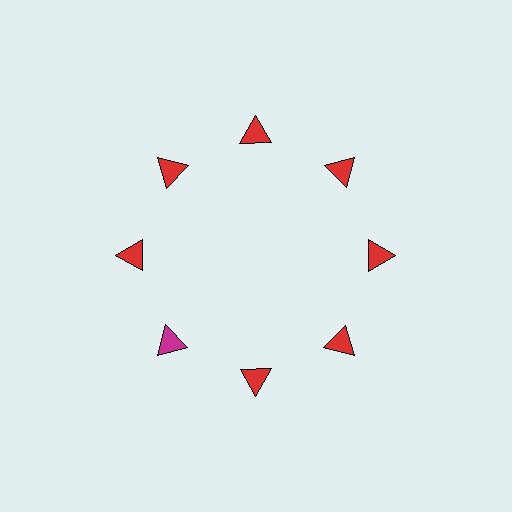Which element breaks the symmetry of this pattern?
The magenta triangle at roughly the 8 o'clock position breaks the symmetry. All other shapes are red triangles.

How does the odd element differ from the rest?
It has a different color: magenta instead of red.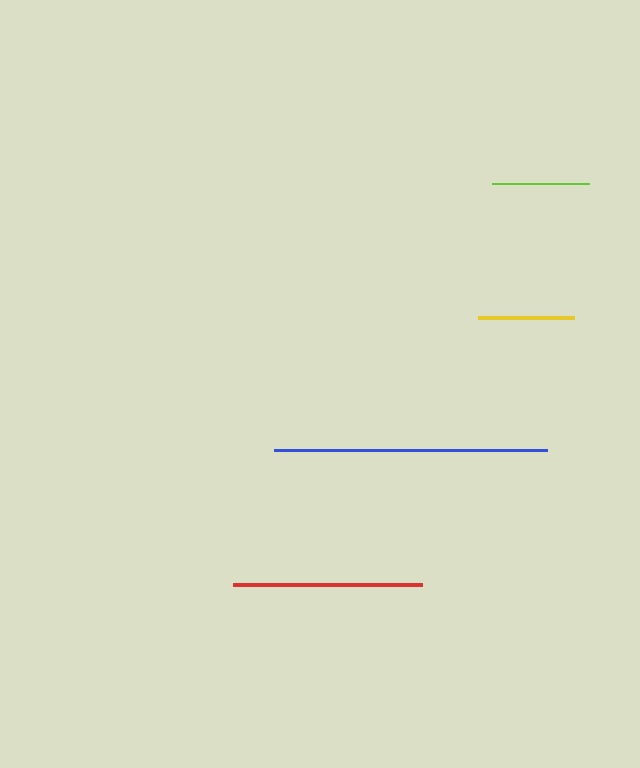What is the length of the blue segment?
The blue segment is approximately 274 pixels long.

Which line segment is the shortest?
The yellow line is the shortest at approximately 96 pixels.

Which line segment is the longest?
The blue line is the longest at approximately 274 pixels.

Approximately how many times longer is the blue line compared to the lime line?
The blue line is approximately 2.8 times the length of the lime line.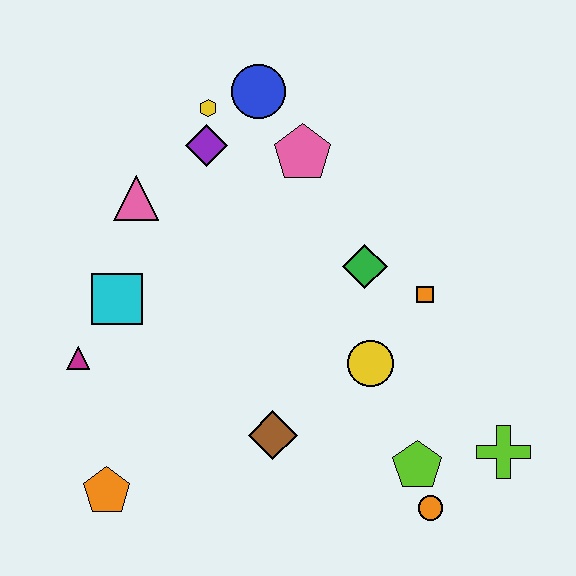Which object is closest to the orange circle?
The lime pentagon is closest to the orange circle.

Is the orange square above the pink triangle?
No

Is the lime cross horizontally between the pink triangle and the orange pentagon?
No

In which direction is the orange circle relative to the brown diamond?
The orange circle is to the right of the brown diamond.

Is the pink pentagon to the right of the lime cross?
No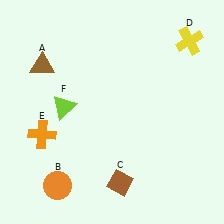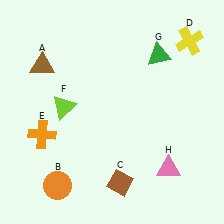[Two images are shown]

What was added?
A green triangle (G), a pink triangle (H) were added in Image 2.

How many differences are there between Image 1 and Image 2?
There are 2 differences between the two images.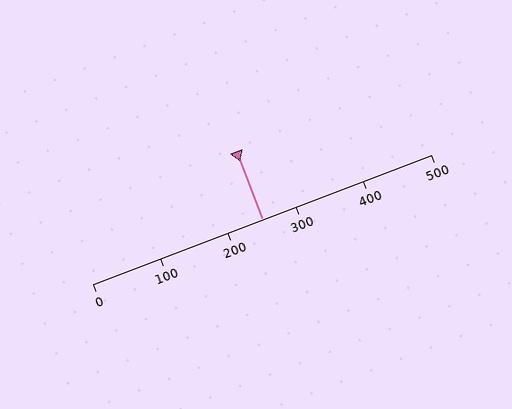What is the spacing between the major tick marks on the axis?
The major ticks are spaced 100 apart.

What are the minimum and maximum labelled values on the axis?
The axis runs from 0 to 500.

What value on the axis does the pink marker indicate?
The marker indicates approximately 250.